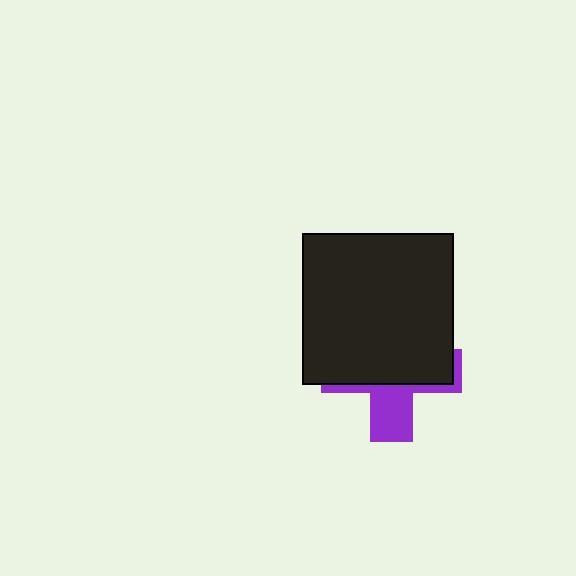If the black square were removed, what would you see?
You would see the complete purple cross.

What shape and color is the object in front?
The object in front is a black square.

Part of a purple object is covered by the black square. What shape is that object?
It is a cross.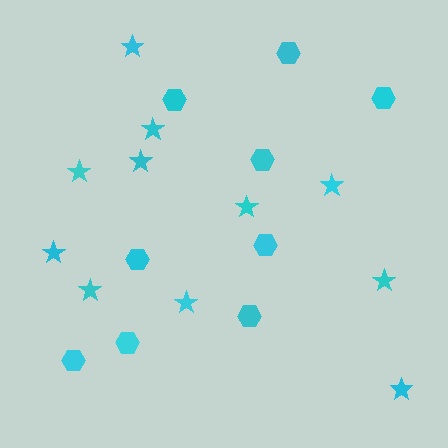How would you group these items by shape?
There are 2 groups: one group of hexagons (9) and one group of stars (11).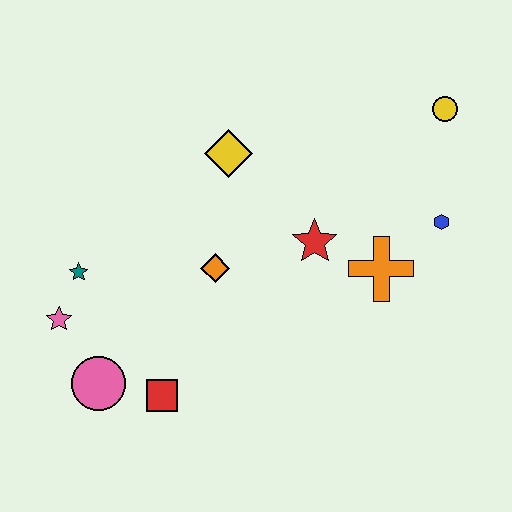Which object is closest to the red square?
The pink circle is closest to the red square.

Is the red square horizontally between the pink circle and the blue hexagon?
Yes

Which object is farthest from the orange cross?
The pink star is farthest from the orange cross.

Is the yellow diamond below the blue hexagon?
No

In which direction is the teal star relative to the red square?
The teal star is above the red square.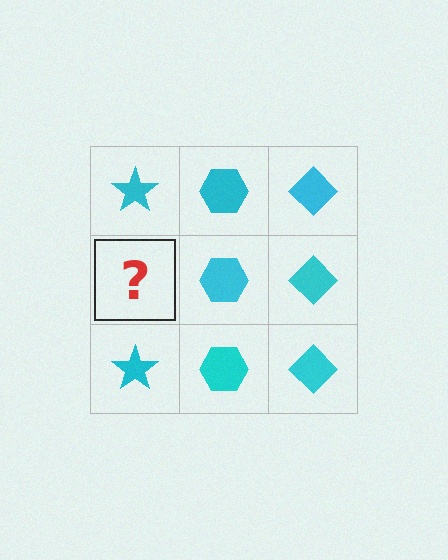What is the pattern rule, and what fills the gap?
The rule is that each column has a consistent shape. The gap should be filled with a cyan star.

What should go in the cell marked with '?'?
The missing cell should contain a cyan star.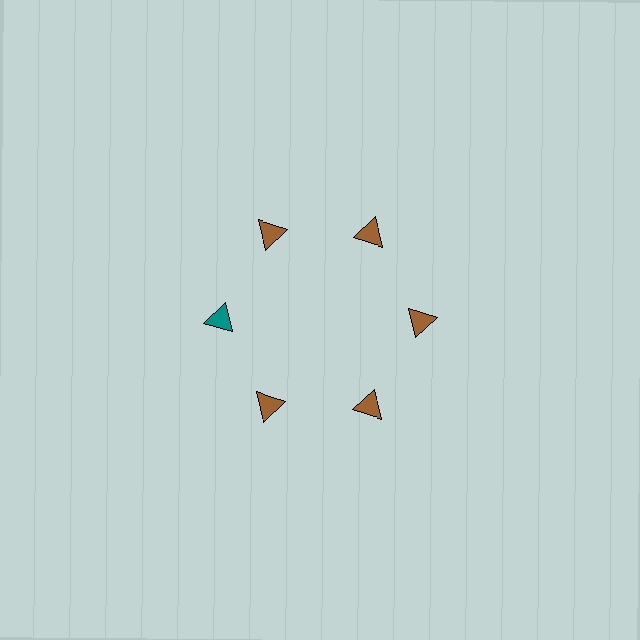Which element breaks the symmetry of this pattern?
The teal triangle at roughly the 9 o'clock position breaks the symmetry. All other shapes are brown triangles.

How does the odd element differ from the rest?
It has a different color: teal instead of brown.